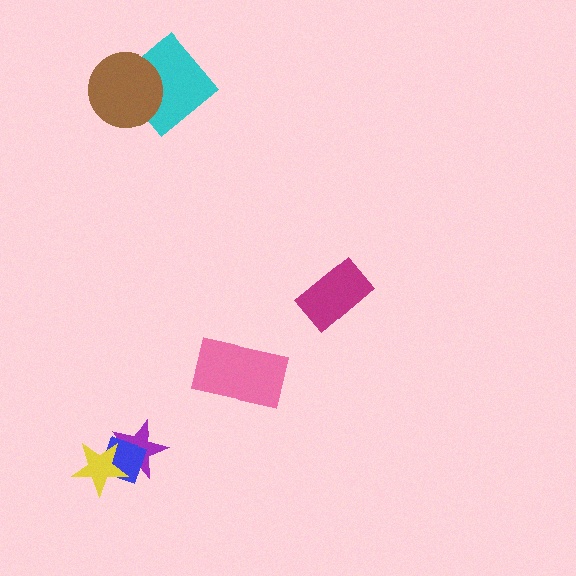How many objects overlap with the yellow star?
2 objects overlap with the yellow star.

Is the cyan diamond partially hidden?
Yes, it is partially covered by another shape.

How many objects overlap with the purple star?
2 objects overlap with the purple star.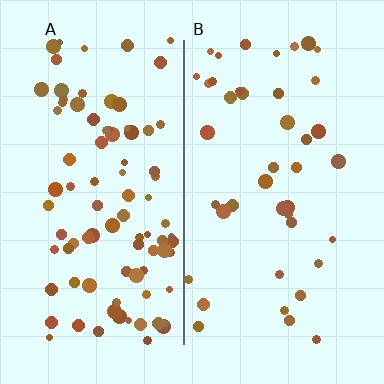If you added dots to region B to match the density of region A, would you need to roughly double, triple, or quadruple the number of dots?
Approximately double.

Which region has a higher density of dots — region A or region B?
A (the left).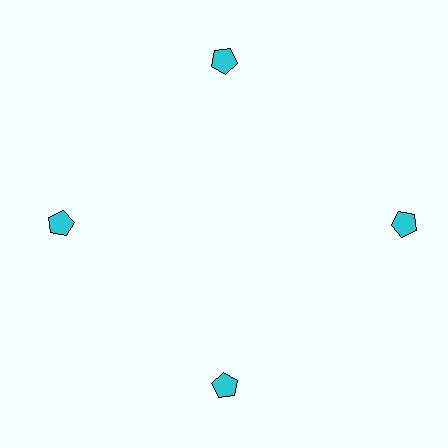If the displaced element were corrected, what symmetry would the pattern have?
It would have 4-fold rotational symmetry — the pattern would map onto itself every 90 degrees.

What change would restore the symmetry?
The symmetry would be restored by moving it inward, back onto the ring so that all 4 pentagons sit at equal angles and equal distance from the center.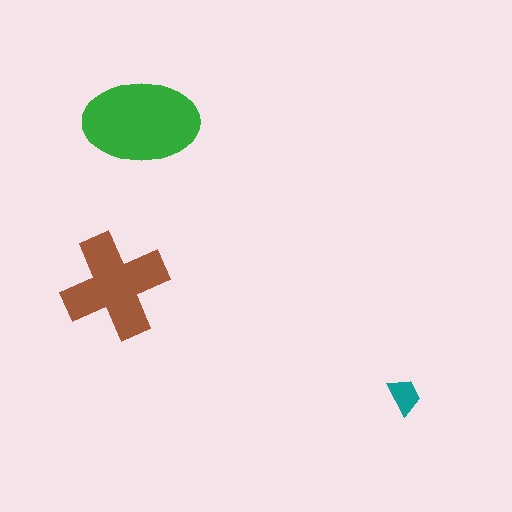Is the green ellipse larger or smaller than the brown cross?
Larger.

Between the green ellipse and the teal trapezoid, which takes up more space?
The green ellipse.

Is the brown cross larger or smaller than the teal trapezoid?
Larger.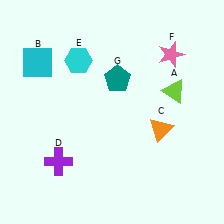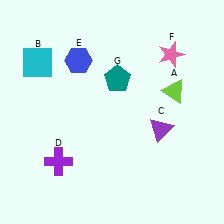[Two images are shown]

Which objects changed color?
C changed from orange to purple. E changed from cyan to blue.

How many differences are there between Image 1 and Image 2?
There are 2 differences between the two images.